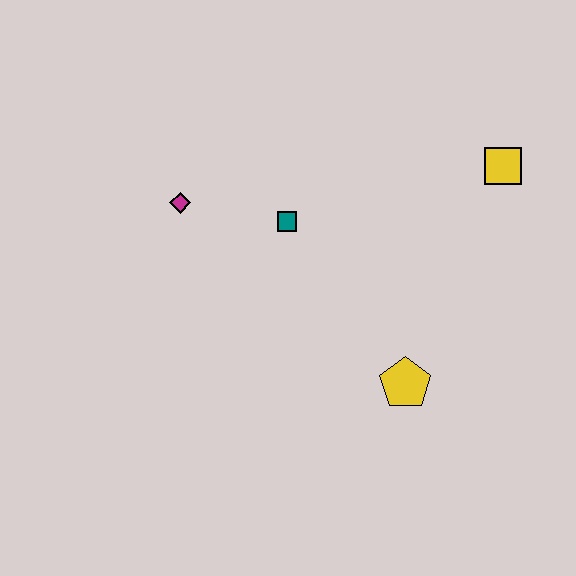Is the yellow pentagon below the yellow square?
Yes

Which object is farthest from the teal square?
The yellow square is farthest from the teal square.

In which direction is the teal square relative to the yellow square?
The teal square is to the left of the yellow square.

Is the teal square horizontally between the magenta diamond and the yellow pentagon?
Yes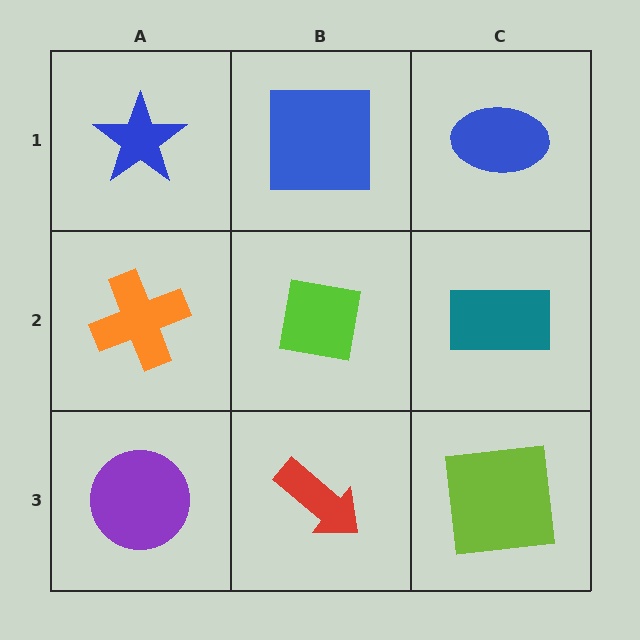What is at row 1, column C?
A blue ellipse.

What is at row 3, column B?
A red arrow.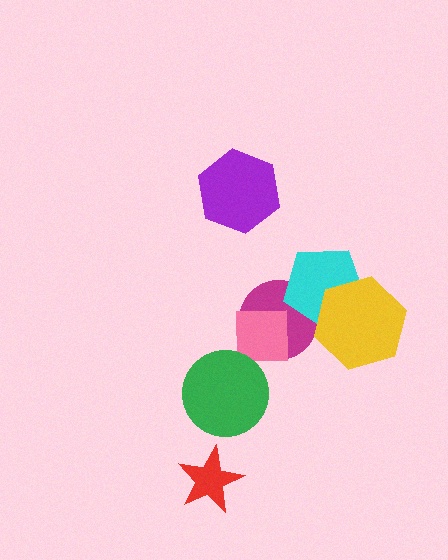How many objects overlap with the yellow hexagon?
1 object overlaps with the yellow hexagon.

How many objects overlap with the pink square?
1 object overlaps with the pink square.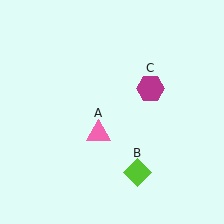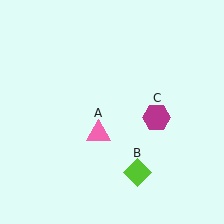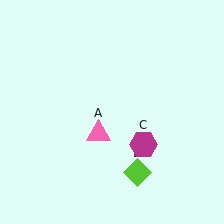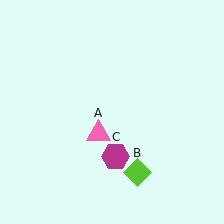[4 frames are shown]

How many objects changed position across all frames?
1 object changed position: magenta hexagon (object C).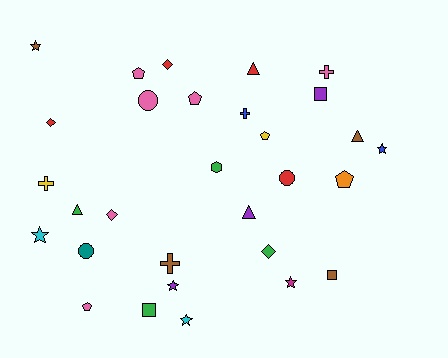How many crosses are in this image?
There are 4 crosses.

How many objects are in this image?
There are 30 objects.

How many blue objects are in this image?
There are 2 blue objects.